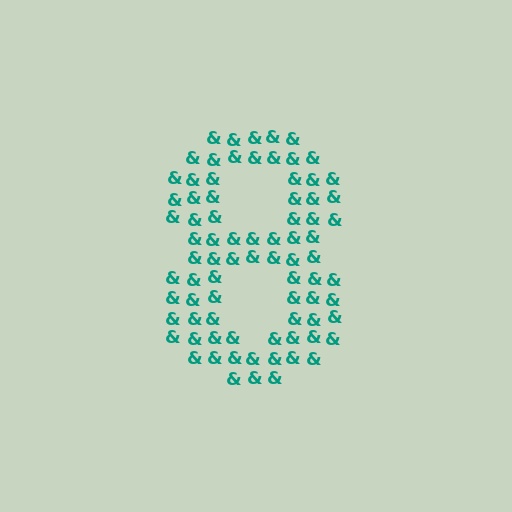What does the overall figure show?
The overall figure shows the digit 8.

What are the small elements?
The small elements are ampersands.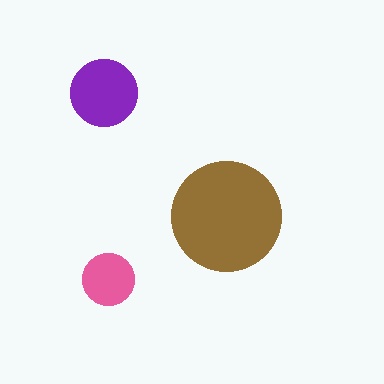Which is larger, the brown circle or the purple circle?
The brown one.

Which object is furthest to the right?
The brown circle is rightmost.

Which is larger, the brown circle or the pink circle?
The brown one.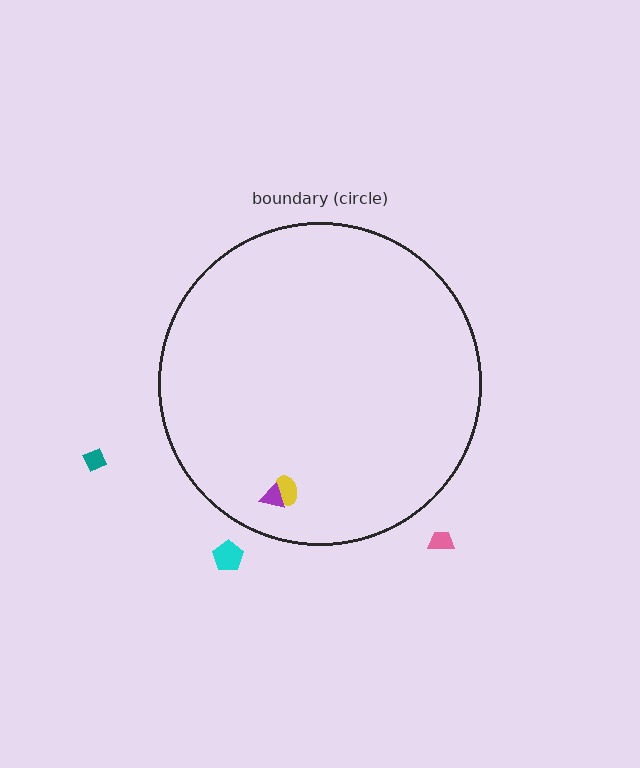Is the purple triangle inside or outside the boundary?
Inside.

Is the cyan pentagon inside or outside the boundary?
Outside.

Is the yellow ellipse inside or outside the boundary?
Inside.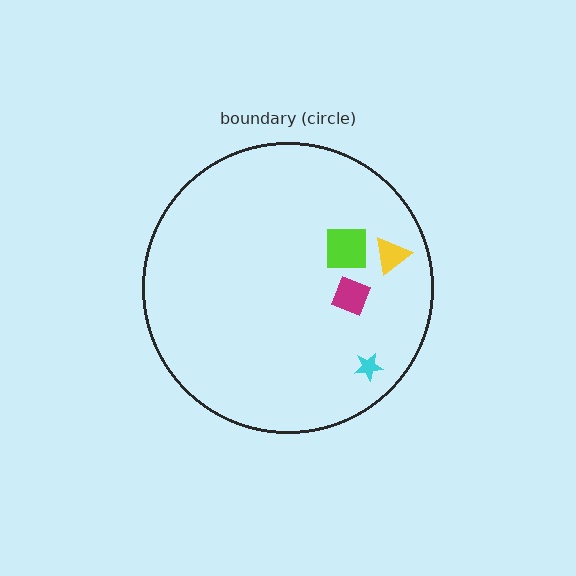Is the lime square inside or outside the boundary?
Inside.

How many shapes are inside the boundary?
4 inside, 0 outside.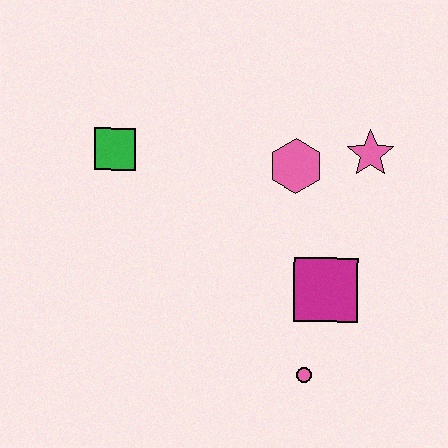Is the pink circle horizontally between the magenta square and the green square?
Yes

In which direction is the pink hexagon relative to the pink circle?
The pink hexagon is above the pink circle.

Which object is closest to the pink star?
The pink hexagon is closest to the pink star.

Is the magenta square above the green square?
No